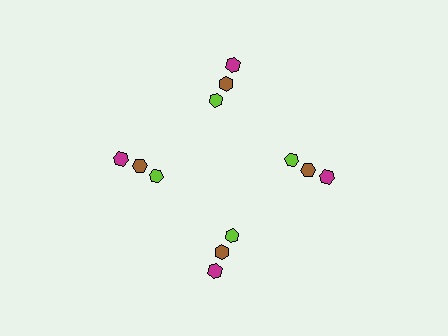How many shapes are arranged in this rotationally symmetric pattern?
There are 12 shapes, arranged in 4 groups of 3.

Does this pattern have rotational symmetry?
Yes, this pattern has 4-fold rotational symmetry. It looks the same after rotating 90 degrees around the center.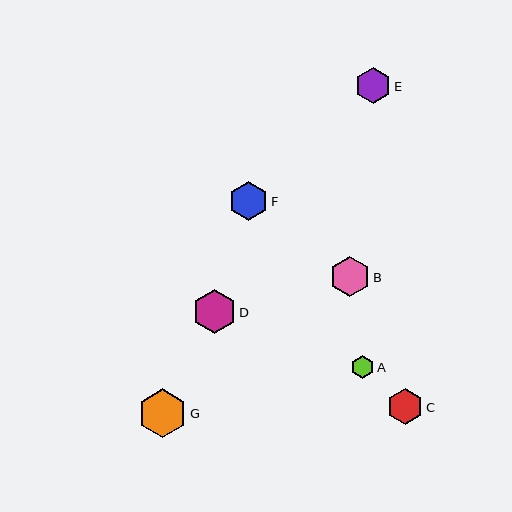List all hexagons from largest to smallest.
From largest to smallest: G, D, B, F, C, E, A.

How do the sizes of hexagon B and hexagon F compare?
Hexagon B and hexagon F are approximately the same size.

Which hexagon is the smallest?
Hexagon A is the smallest with a size of approximately 23 pixels.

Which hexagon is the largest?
Hexagon G is the largest with a size of approximately 49 pixels.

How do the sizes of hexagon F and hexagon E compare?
Hexagon F and hexagon E are approximately the same size.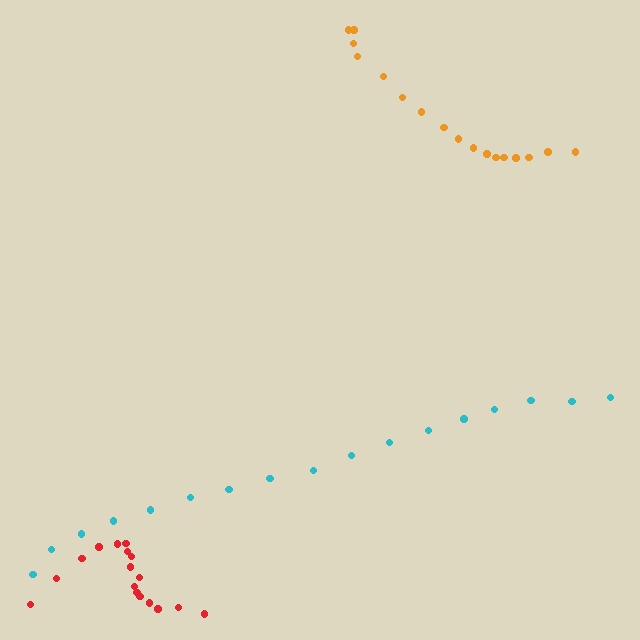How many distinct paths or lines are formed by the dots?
There are 3 distinct paths.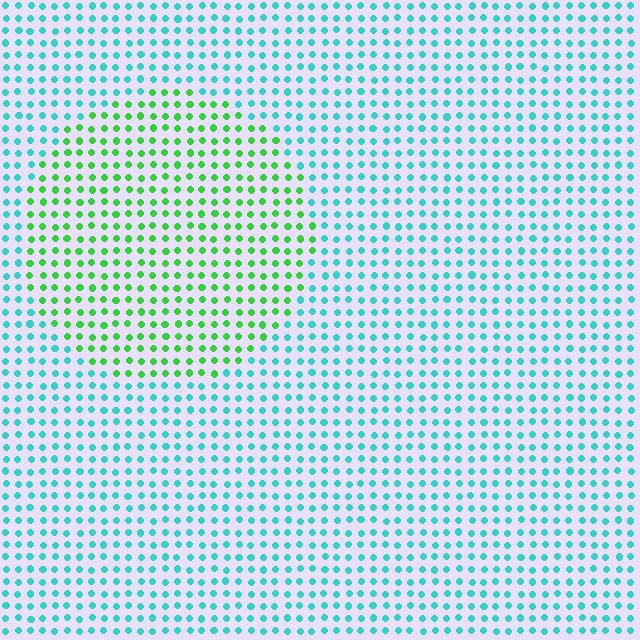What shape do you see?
I see a circle.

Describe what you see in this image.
The image is filled with small cyan elements in a uniform arrangement. A circle-shaped region is visible where the elements are tinted to a slightly different hue, forming a subtle color boundary.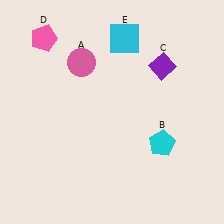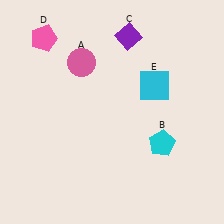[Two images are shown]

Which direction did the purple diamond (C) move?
The purple diamond (C) moved left.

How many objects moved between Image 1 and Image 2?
2 objects moved between the two images.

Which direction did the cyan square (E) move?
The cyan square (E) moved down.